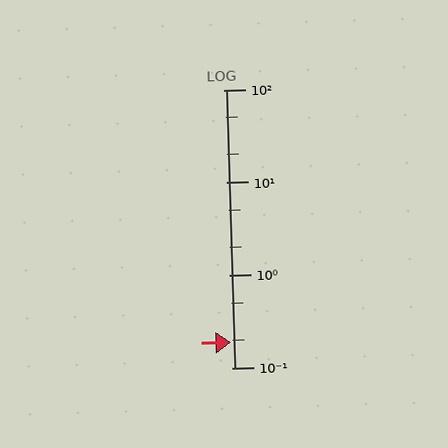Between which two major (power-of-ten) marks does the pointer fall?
The pointer is between 0.1 and 1.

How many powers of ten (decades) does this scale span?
The scale spans 3 decades, from 0.1 to 100.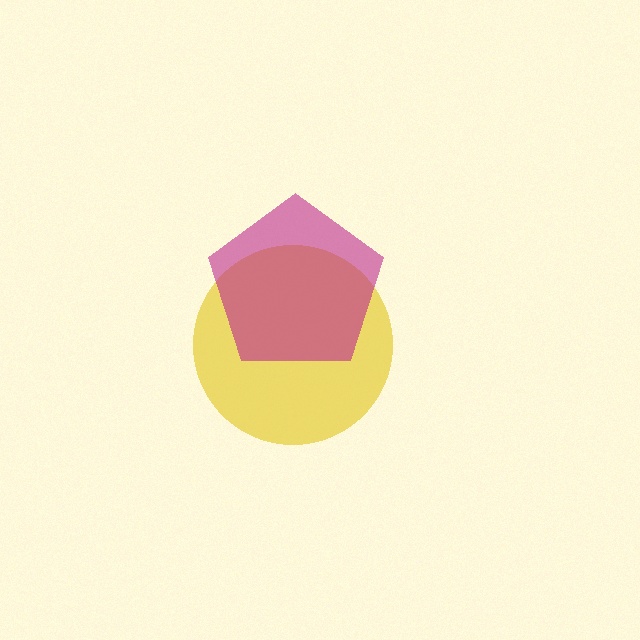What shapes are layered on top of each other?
The layered shapes are: a yellow circle, a magenta pentagon.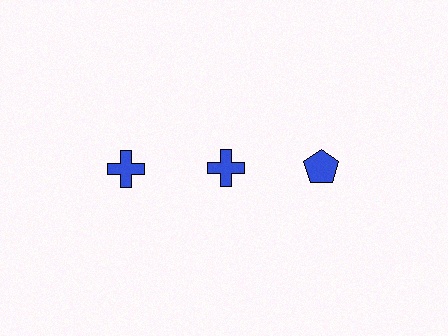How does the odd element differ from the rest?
It has a different shape: pentagon instead of cross.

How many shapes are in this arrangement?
There are 3 shapes arranged in a grid pattern.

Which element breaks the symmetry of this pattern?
The blue pentagon in the top row, center column breaks the symmetry. All other shapes are blue crosses.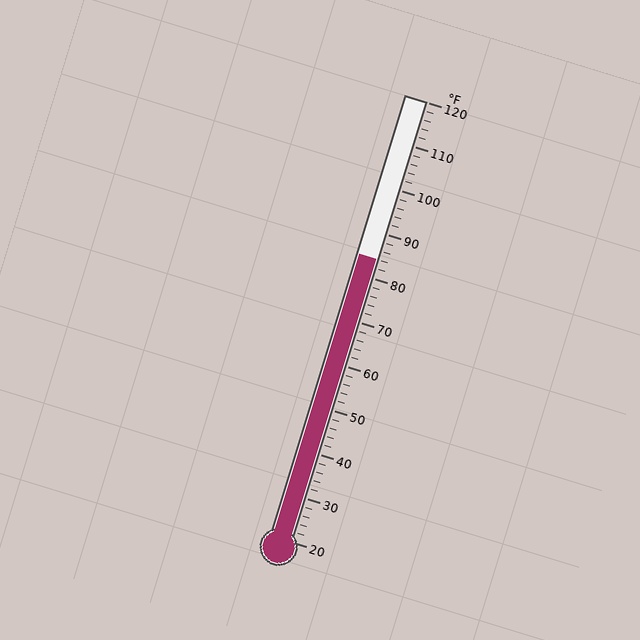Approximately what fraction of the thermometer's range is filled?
The thermometer is filled to approximately 65% of its range.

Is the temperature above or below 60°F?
The temperature is above 60°F.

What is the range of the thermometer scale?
The thermometer scale ranges from 20°F to 120°F.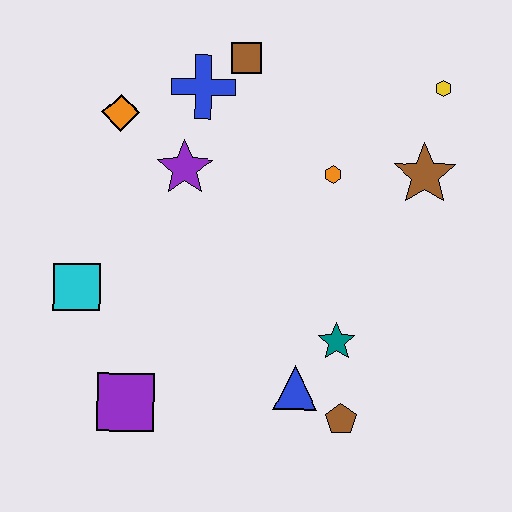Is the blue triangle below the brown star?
Yes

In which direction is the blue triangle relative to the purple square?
The blue triangle is to the right of the purple square.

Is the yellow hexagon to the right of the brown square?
Yes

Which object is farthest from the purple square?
The yellow hexagon is farthest from the purple square.